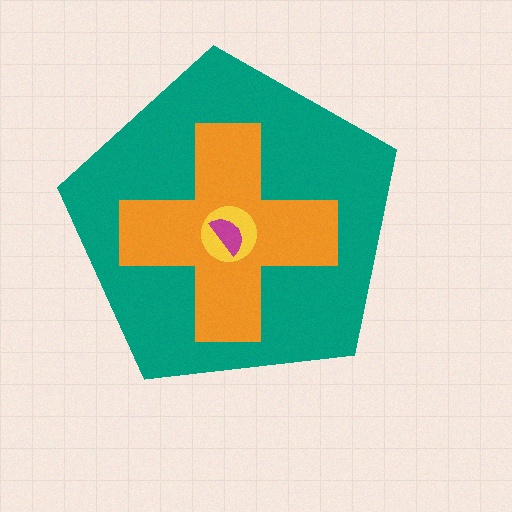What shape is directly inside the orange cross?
The yellow circle.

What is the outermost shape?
The teal pentagon.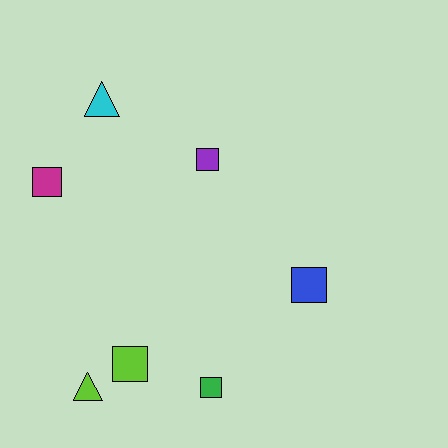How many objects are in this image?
There are 7 objects.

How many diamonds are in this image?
There are no diamonds.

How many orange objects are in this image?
There are no orange objects.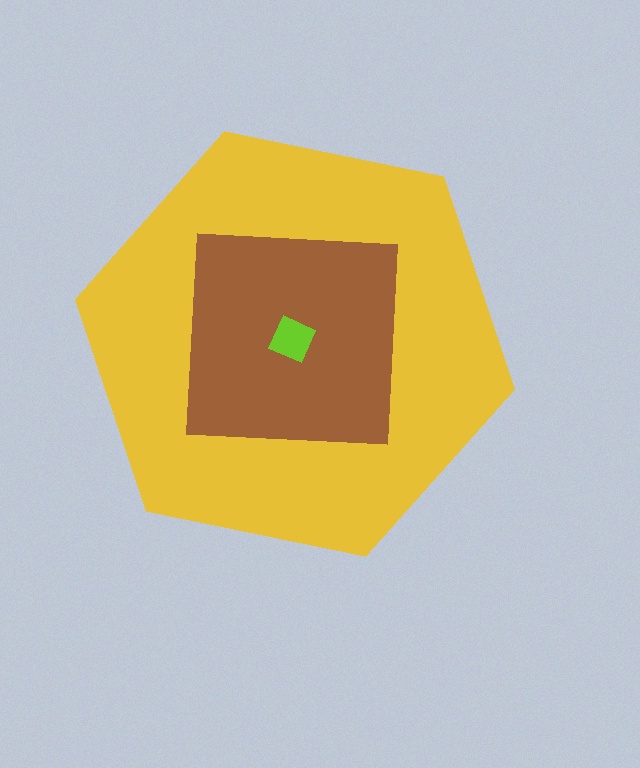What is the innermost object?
The lime diamond.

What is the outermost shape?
The yellow hexagon.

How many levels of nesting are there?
3.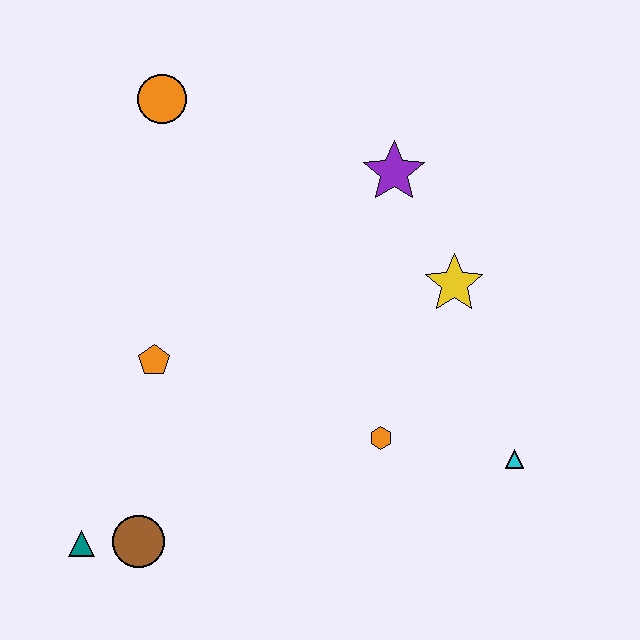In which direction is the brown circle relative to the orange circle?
The brown circle is below the orange circle.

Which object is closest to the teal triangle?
The brown circle is closest to the teal triangle.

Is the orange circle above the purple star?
Yes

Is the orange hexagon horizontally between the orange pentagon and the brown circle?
No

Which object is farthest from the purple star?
The teal triangle is farthest from the purple star.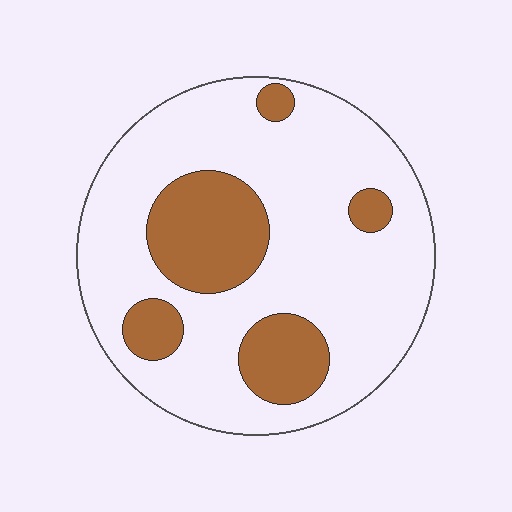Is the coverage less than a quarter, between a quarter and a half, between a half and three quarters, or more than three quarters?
Less than a quarter.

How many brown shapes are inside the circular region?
5.